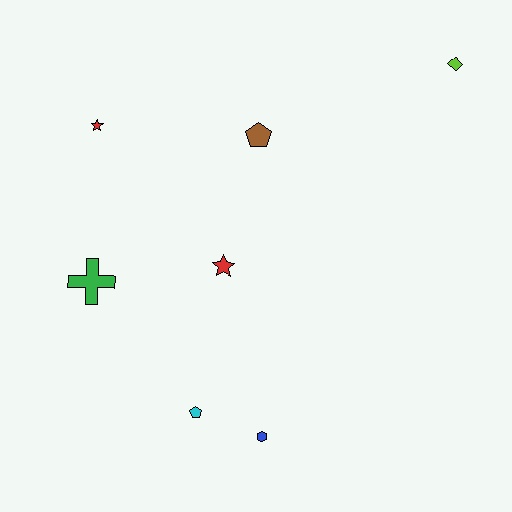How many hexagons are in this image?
There is 1 hexagon.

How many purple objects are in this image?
There are no purple objects.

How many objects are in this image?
There are 7 objects.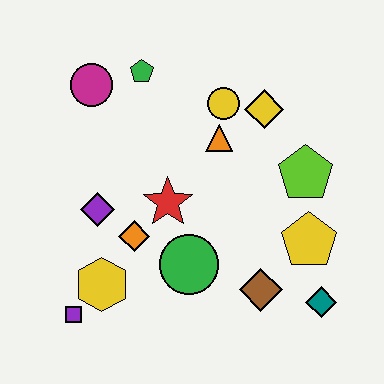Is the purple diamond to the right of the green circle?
No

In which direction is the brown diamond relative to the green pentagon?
The brown diamond is below the green pentagon.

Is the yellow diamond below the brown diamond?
No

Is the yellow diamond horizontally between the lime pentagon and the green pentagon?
Yes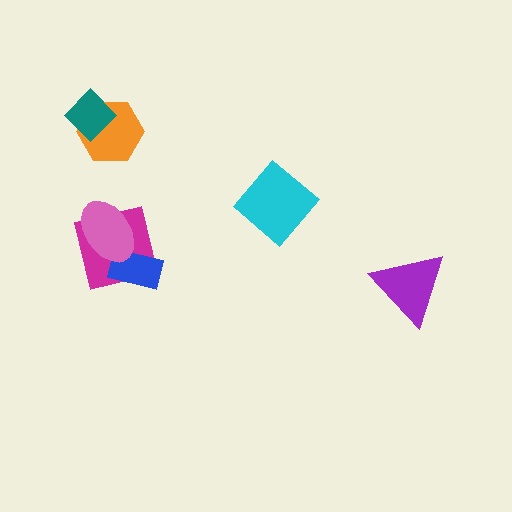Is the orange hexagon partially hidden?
Yes, it is partially covered by another shape.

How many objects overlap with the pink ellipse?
2 objects overlap with the pink ellipse.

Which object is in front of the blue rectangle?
The pink ellipse is in front of the blue rectangle.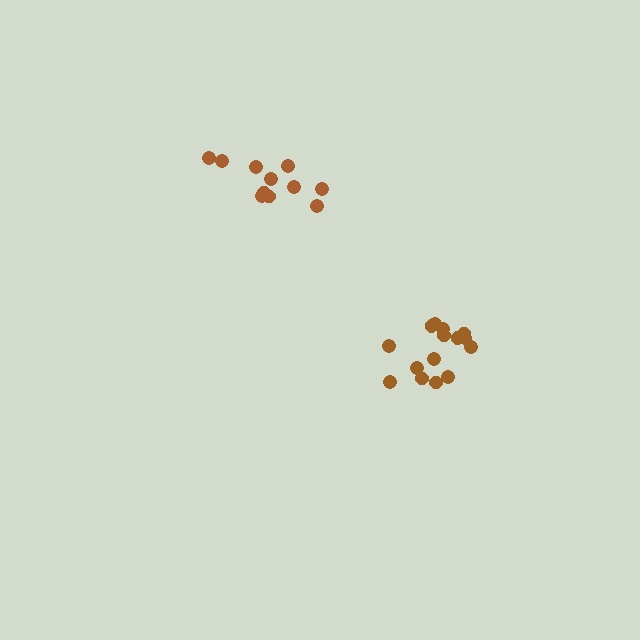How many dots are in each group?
Group 1: 15 dots, Group 2: 11 dots (26 total).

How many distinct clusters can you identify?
There are 2 distinct clusters.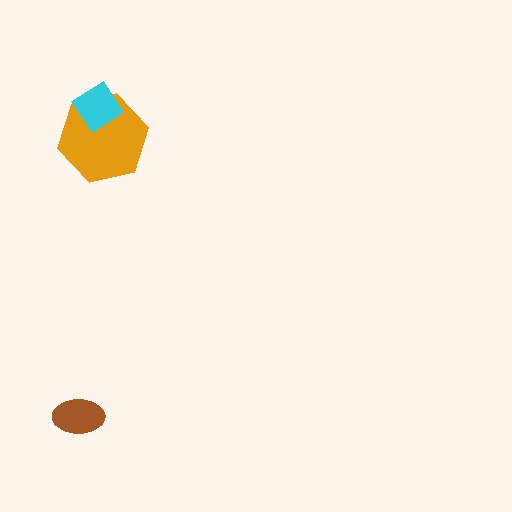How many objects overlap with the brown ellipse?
0 objects overlap with the brown ellipse.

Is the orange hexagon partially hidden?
Yes, it is partially covered by another shape.